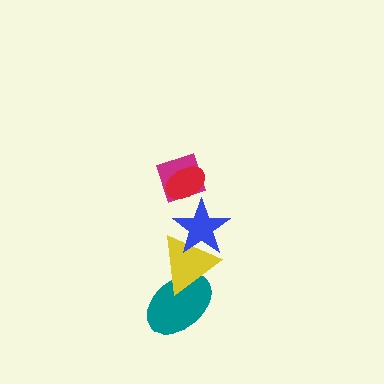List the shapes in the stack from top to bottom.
From top to bottom: the red ellipse, the magenta diamond, the blue star, the yellow triangle, the teal ellipse.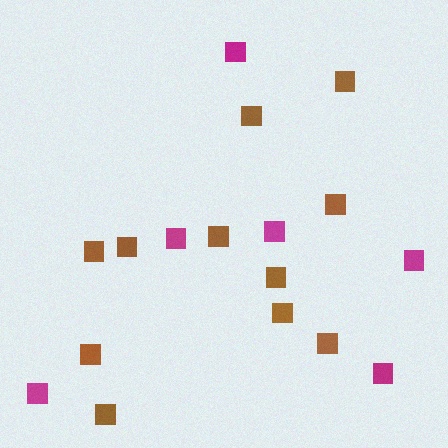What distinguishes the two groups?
There are 2 groups: one group of brown squares (11) and one group of magenta squares (6).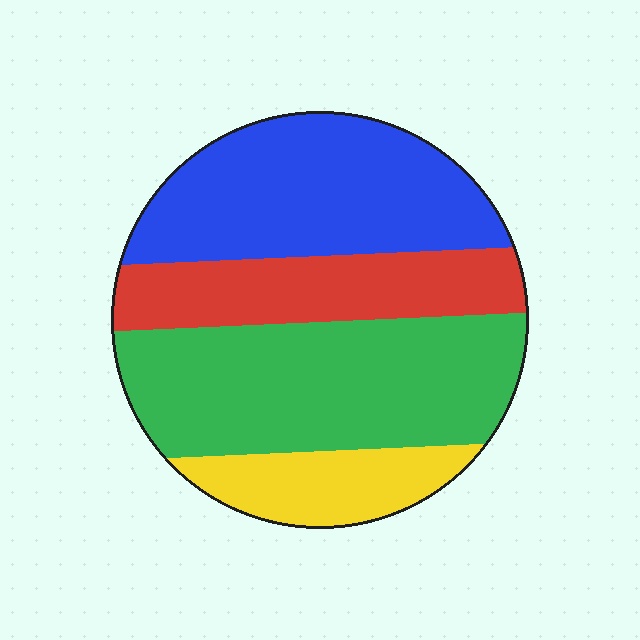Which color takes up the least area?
Yellow, at roughly 15%.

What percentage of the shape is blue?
Blue takes up about one third (1/3) of the shape.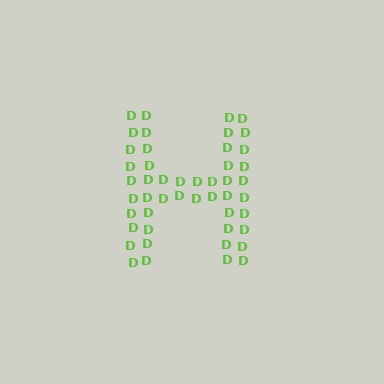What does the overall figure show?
The overall figure shows the letter H.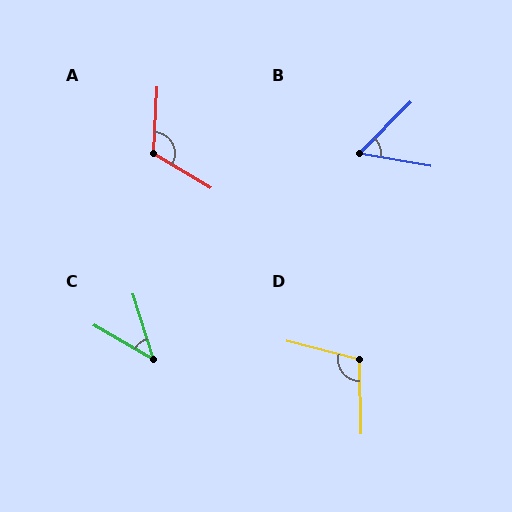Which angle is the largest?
A, at approximately 118 degrees.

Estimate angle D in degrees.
Approximately 106 degrees.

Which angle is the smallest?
C, at approximately 43 degrees.